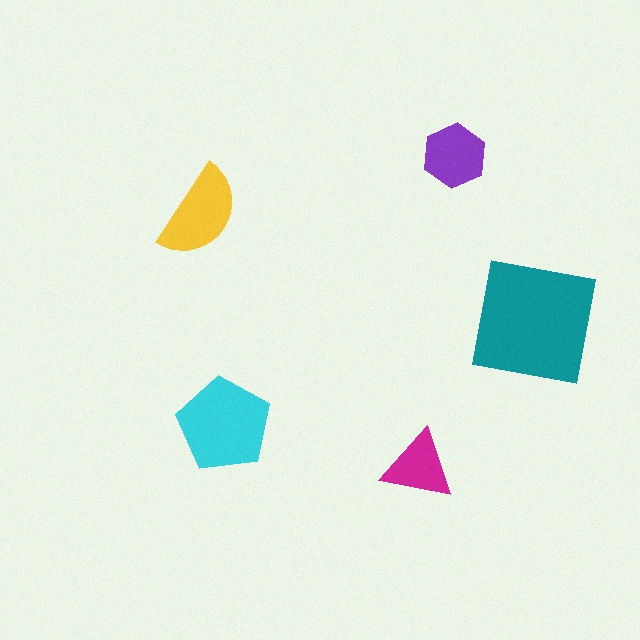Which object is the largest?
The teal square.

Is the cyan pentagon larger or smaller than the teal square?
Smaller.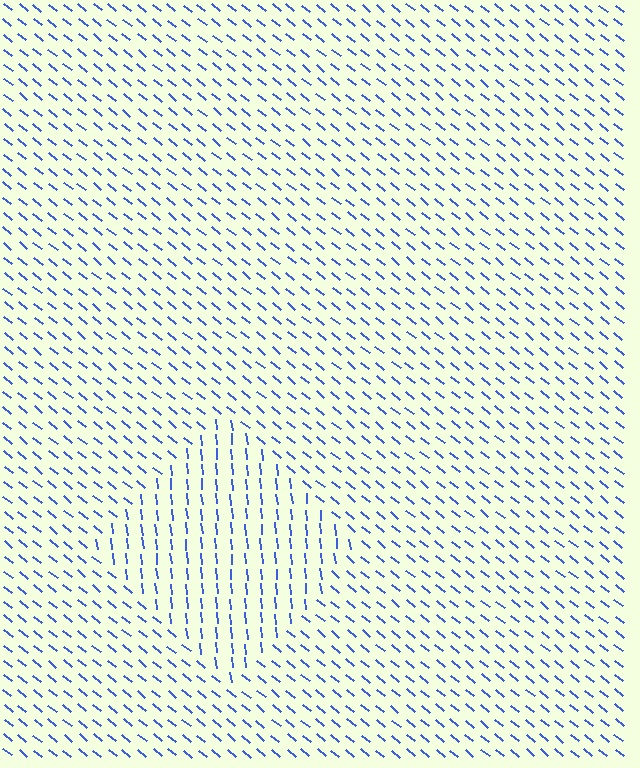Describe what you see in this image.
The image is filled with small blue line segments. A diamond region in the image has lines oriented differently from the surrounding lines, creating a visible texture boundary.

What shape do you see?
I see a diamond.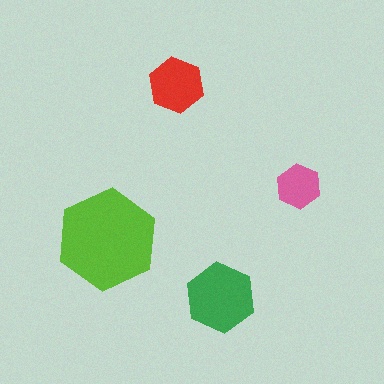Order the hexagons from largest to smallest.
the lime one, the green one, the red one, the pink one.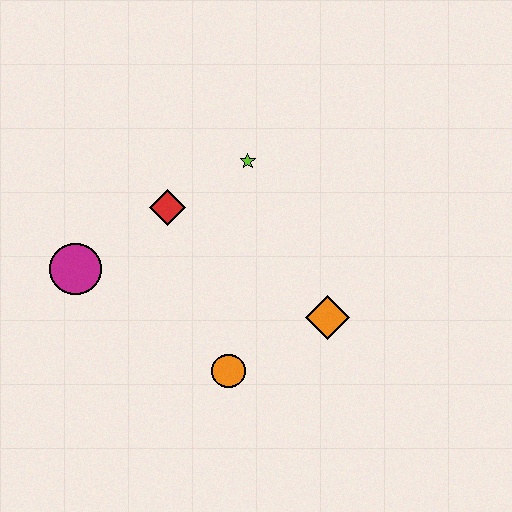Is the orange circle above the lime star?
No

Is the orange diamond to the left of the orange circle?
No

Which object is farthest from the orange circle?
The lime star is farthest from the orange circle.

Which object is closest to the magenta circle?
The red diamond is closest to the magenta circle.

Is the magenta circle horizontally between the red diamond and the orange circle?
No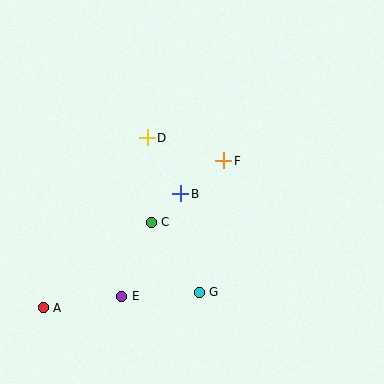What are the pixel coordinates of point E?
Point E is at (122, 296).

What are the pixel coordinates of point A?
Point A is at (43, 308).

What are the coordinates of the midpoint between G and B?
The midpoint between G and B is at (190, 243).